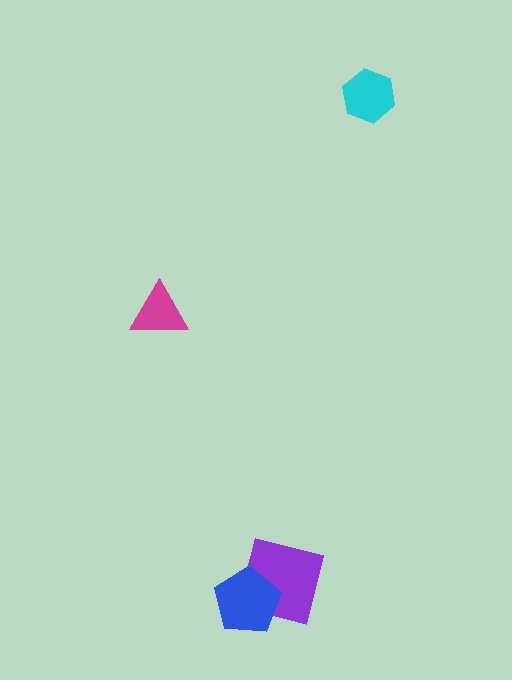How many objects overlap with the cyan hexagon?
0 objects overlap with the cyan hexagon.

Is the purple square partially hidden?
Yes, it is partially covered by another shape.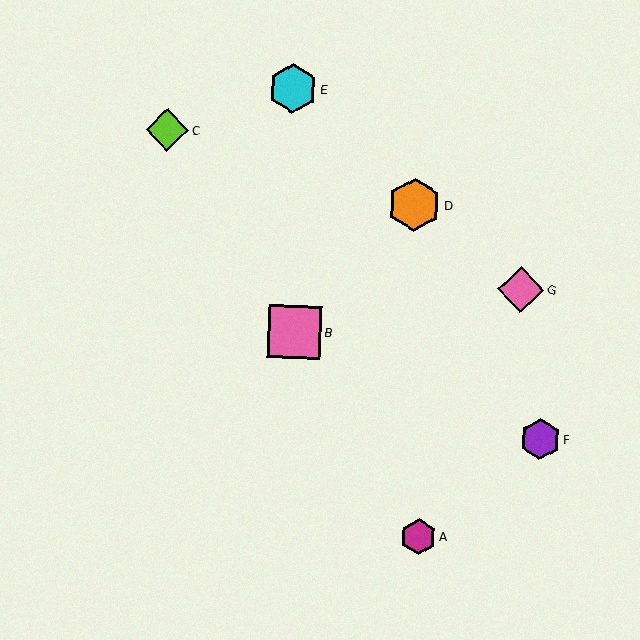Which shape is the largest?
The pink square (labeled B) is the largest.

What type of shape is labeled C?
Shape C is a lime diamond.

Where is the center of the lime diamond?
The center of the lime diamond is at (167, 130).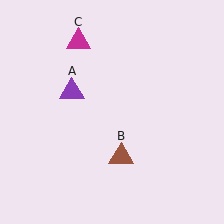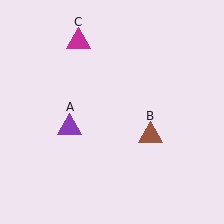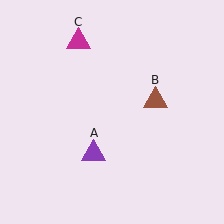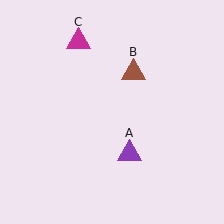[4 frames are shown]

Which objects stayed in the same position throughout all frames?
Magenta triangle (object C) remained stationary.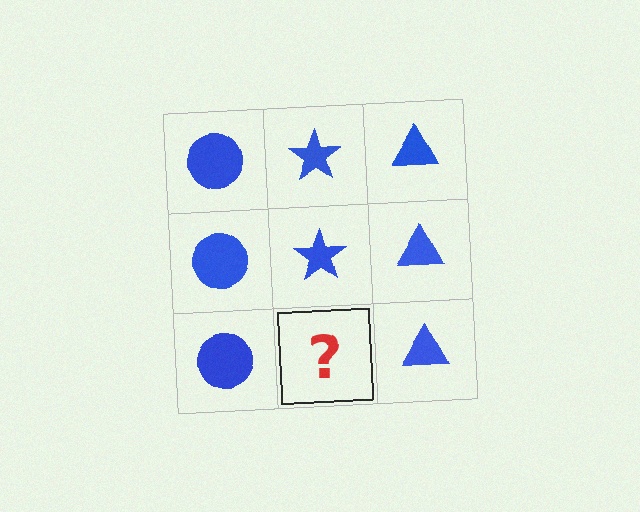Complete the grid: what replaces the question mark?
The question mark should be replaced with a blue star.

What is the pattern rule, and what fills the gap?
The rule is that each column has a consistent shape. The gap should be filled with a blue star.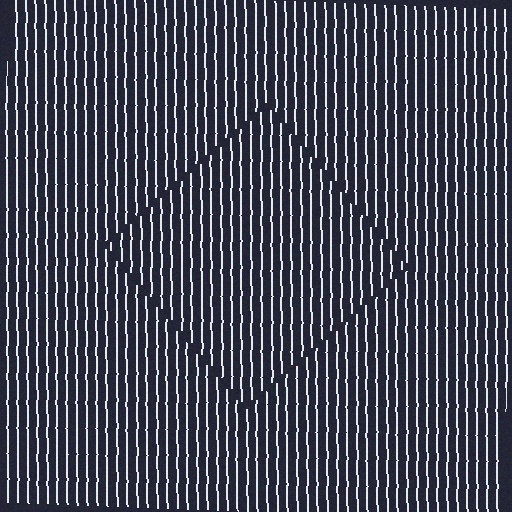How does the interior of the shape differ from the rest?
The interior of the shape contains the same grating, shifted by half a period — the contour is defined by the phase discontinuity where line-ends from the inner and outer gratings abut.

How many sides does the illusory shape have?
4 sides — the line-ends trace a square.